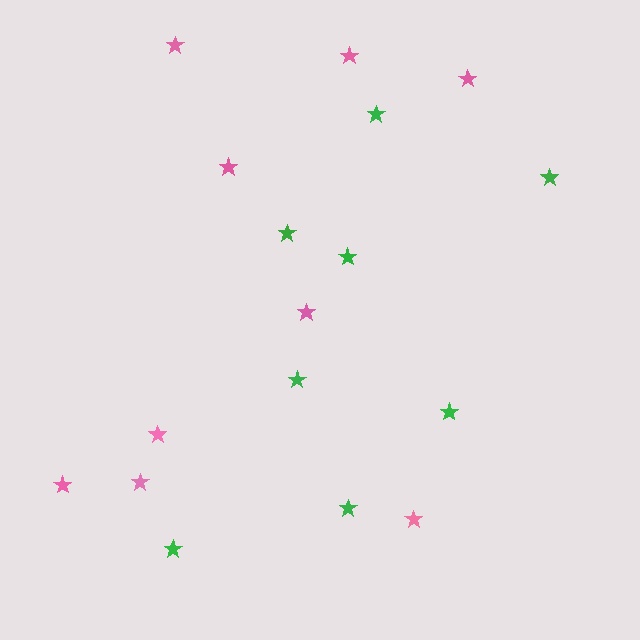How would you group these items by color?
There are 2 groups: one group of green stars (8) and one group of pink stars (9).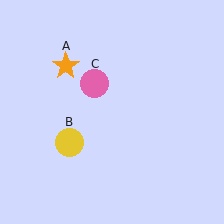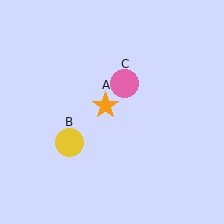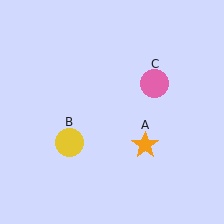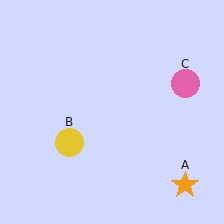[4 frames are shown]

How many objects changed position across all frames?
2 objects changed position: orange star (object A), pink circle (object C).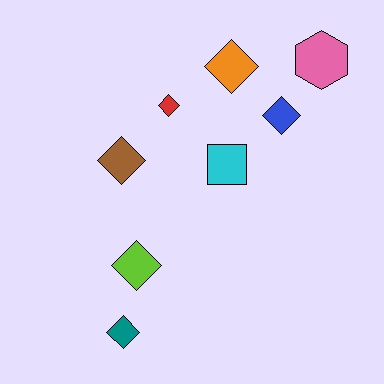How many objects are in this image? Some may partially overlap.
There are 8 objects.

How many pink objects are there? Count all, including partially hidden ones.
There is 1 pink object.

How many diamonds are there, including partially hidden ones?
There are 6 diamonds.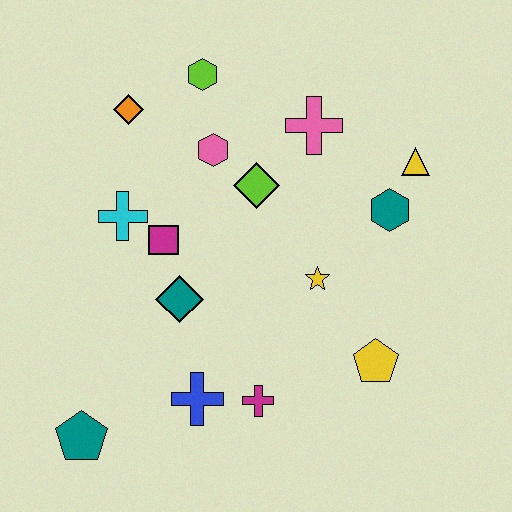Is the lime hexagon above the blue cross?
Yes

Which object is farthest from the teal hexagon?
The teal pentagon is farthest from the teal hexagon.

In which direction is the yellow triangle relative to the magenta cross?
The yellow triangle is above the magenta cross.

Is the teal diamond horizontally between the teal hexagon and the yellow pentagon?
No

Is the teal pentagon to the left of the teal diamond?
Yes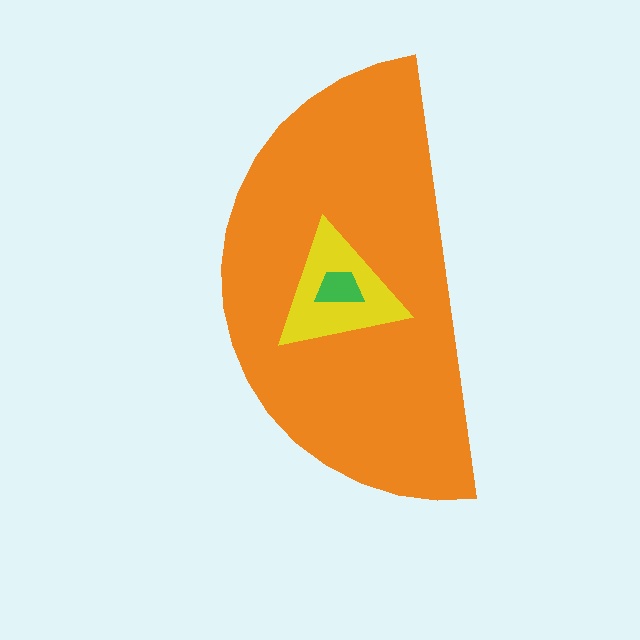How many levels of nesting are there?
3.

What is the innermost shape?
The green trapezoid.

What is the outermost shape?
The orange semicircle.